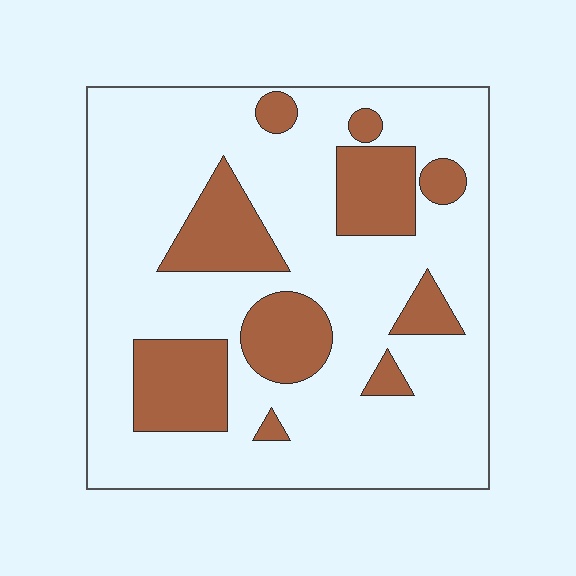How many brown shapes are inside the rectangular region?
10.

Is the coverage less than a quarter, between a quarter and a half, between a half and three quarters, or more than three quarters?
Less than a quarter.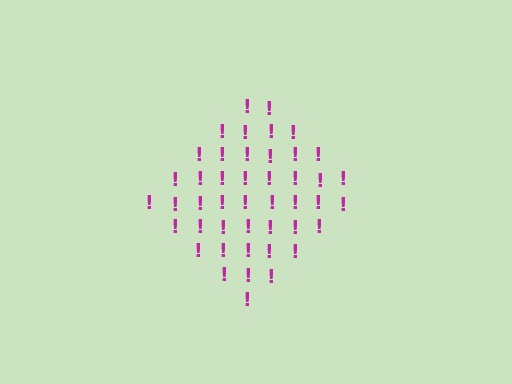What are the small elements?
The small elements are exclamation marks.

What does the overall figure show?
The overall figure shows a diamond.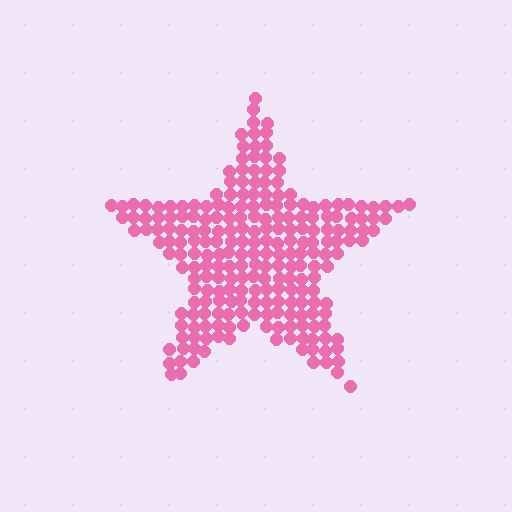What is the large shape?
The large shape is a star.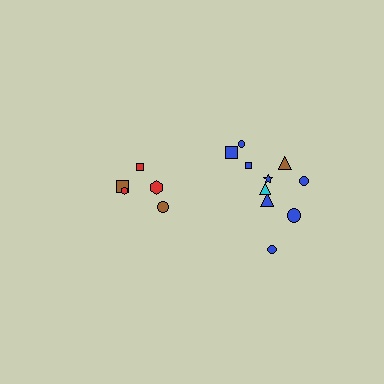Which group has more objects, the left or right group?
The right group.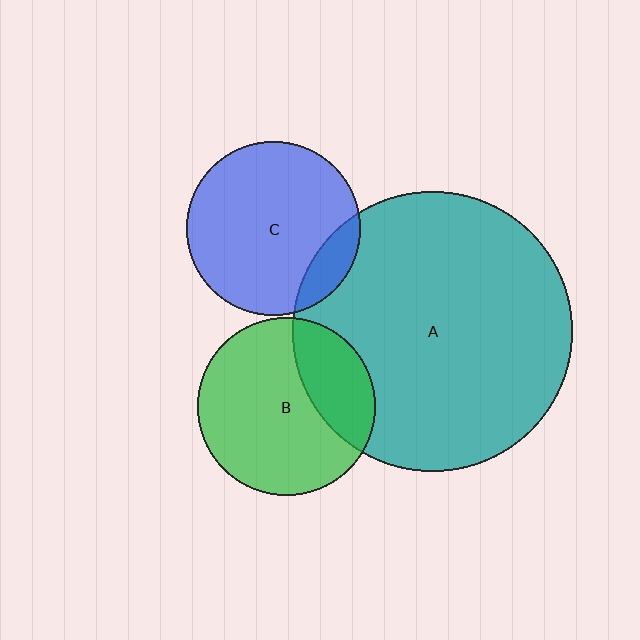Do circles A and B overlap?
Yes.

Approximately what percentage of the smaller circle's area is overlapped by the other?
Approximately 25%.